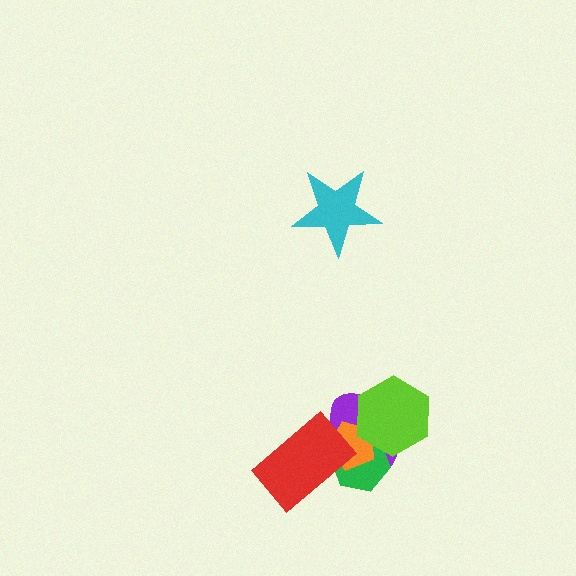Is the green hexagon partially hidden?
Yes, it is partially covered by another shape.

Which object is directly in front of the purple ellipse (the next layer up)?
The green hexagon is directly in front of the purple ellipse.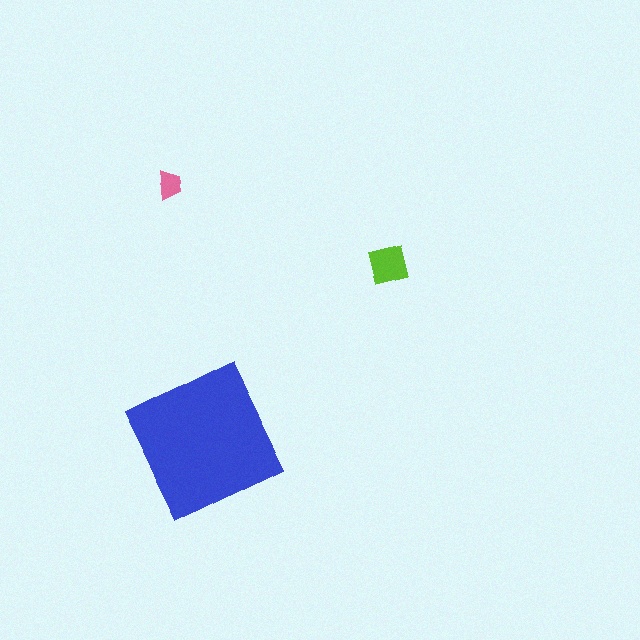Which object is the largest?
The blue square.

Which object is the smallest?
The pink trapezoid.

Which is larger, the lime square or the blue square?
The blue square.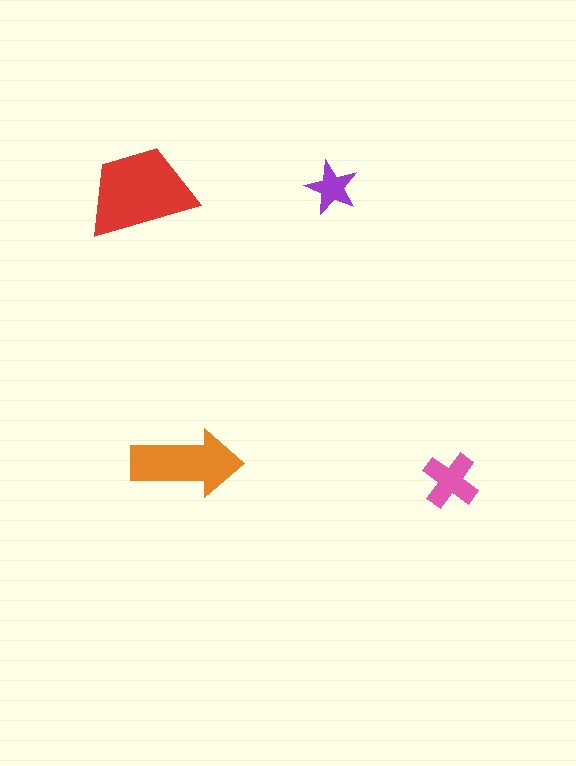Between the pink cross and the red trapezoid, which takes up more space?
The red trapezoid.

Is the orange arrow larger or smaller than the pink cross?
Larger.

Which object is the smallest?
The purple star.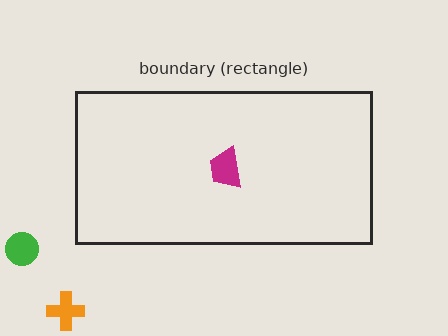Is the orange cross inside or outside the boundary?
Outside.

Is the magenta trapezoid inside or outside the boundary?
Inside.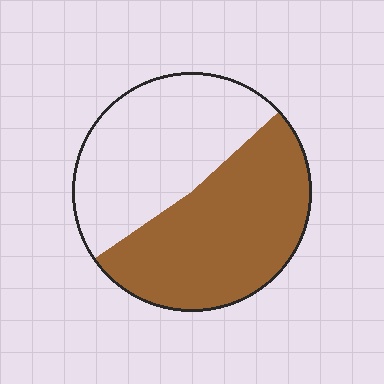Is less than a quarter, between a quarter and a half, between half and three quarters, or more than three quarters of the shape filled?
Between half and three quarters.